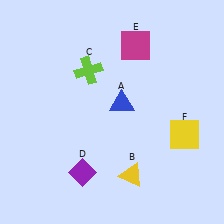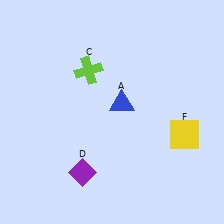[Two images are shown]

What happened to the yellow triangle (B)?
The yellow triangle (B) was removed in Image 2. It was in the bottom-right area of Image 1.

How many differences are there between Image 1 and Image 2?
There are 2 differences between the two images.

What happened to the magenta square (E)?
The magenta square (E) was removed in Image 2. It was in the top-right area of Image 1.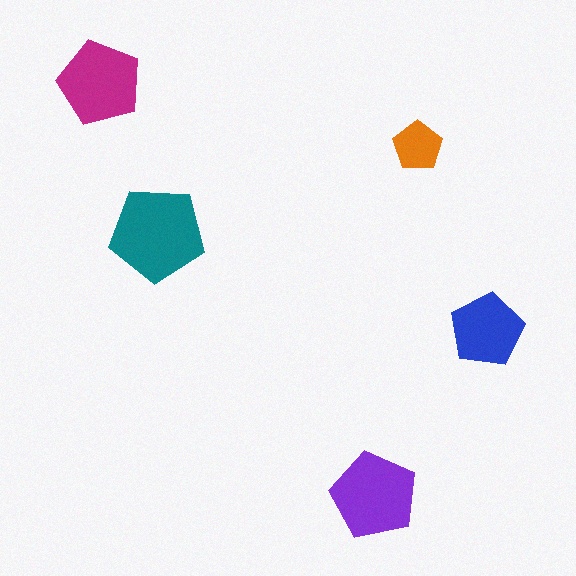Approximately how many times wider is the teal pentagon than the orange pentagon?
About 2 times wider.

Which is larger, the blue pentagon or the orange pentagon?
The blue one.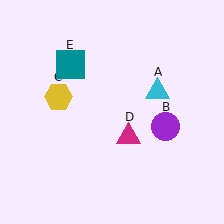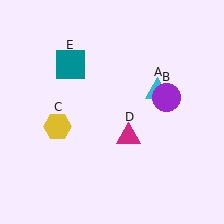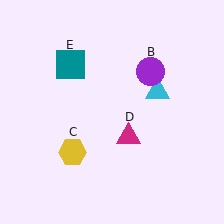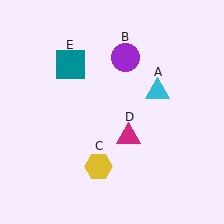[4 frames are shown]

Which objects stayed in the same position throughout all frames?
Cyan triangle (object A) and magenta triangle (object D) and teal square (object E) remained stationary.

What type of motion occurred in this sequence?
The purple circle (object B), yellow hexagon (object C) rotated counterclockwise around the center of the scene.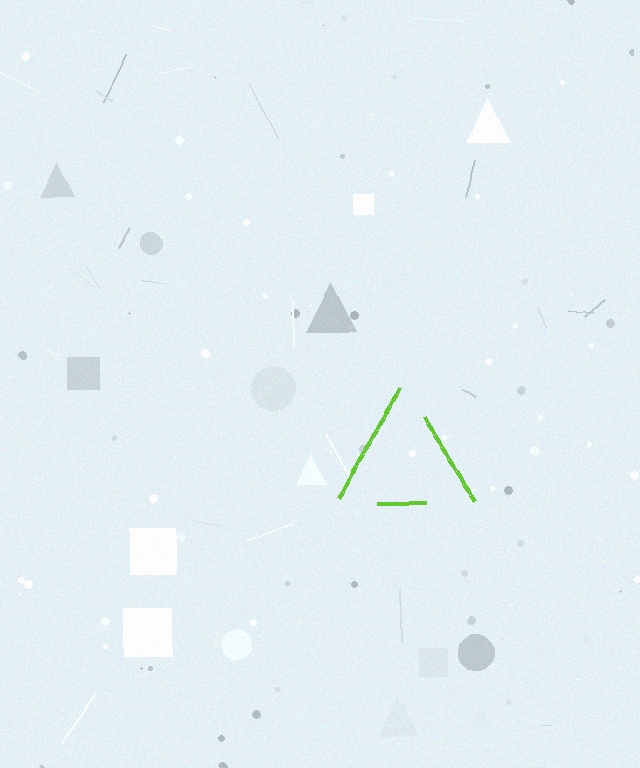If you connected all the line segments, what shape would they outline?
They would outline a triangle.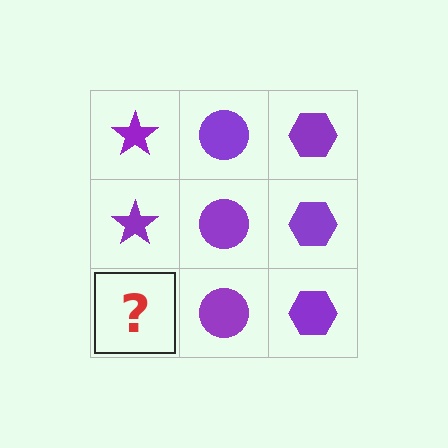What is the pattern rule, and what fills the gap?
The rule is that each column has a consistent shape. The gap should be filled with a purple star.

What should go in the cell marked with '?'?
The missing cell should contain a purple star.